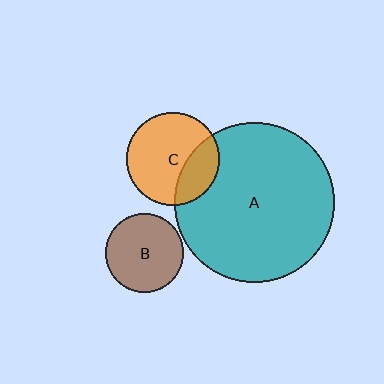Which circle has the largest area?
Circle A (teal).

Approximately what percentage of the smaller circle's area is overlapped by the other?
Approximately 30%.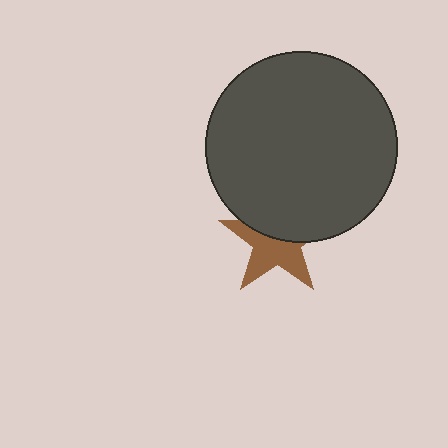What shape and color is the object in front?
The object in front is a dark gray circle.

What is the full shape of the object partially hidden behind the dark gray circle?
The partially hidden object is a brown star.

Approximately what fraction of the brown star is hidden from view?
Roughly 46% of the brown star is hidden behind the dark gray circle.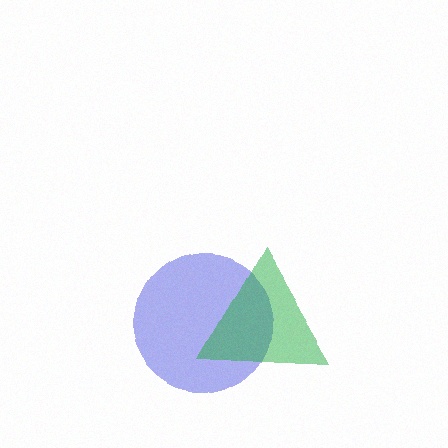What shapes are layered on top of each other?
The layered shapes are: a blue circle, a green triangle.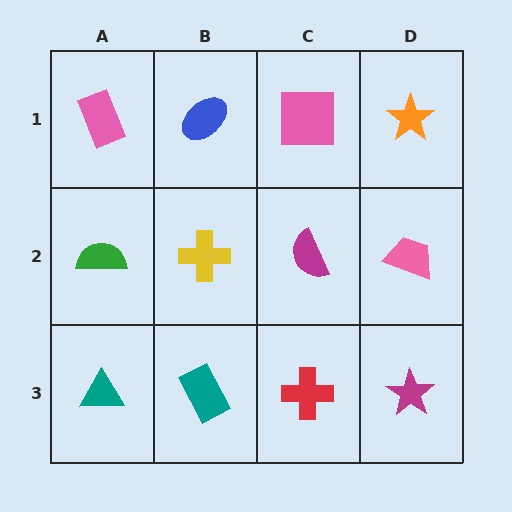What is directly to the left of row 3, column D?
A red cross.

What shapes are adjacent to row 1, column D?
A pink trapezoid (row 2, column D), a pink square (row 1, column C).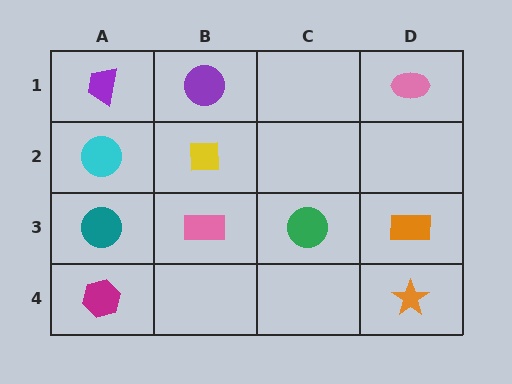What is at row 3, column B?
A pink rectangle.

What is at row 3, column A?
A teal circle.